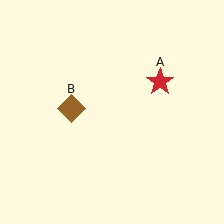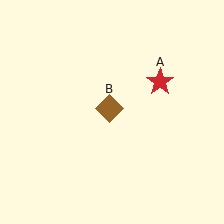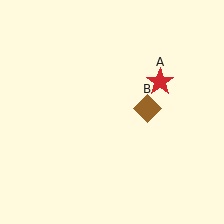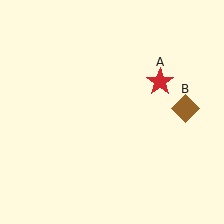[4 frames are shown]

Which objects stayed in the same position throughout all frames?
Red star (object A) remained stationary.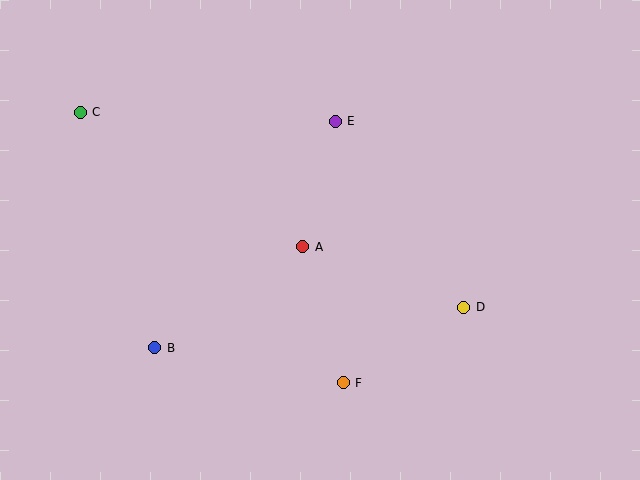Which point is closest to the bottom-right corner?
Point D is closest to the bottom-right corner.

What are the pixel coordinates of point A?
Point A is at (303, 247).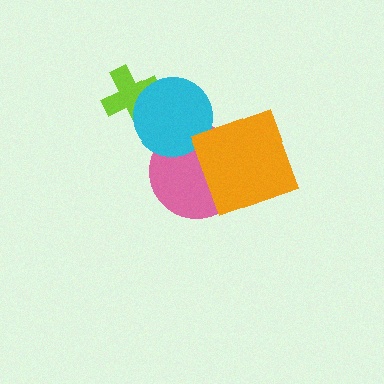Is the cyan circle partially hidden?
No, no other shape covers it.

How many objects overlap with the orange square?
1 object overlaps with the orange square.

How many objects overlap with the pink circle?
2 objects overlap with the pink circle.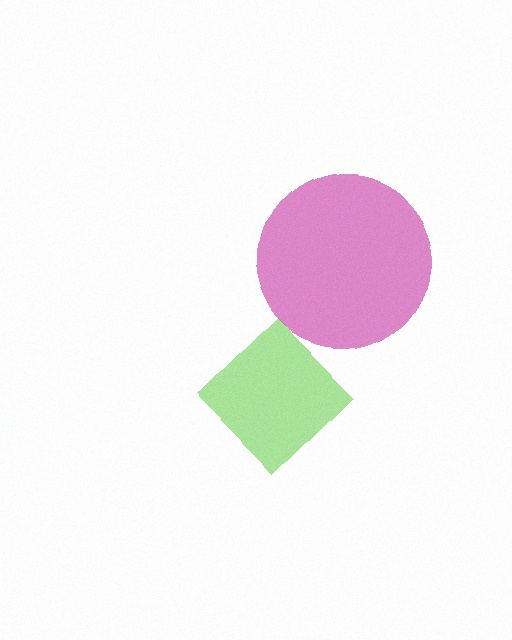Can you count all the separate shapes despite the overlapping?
Yes, there are 2 separate shapes.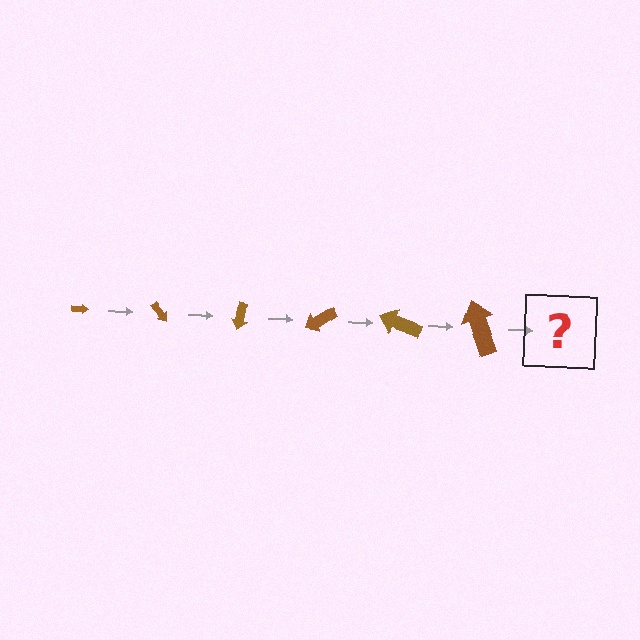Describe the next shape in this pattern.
It should be an arrow, larger than the previous one and rotated 300 degrees from the start.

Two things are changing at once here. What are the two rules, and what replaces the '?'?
The two rules are that the arrow grows larger each step and it rotates 50 degrees each step. The '?' should be an arrow, larger than the previous one and rotated 300 degrees from the start.